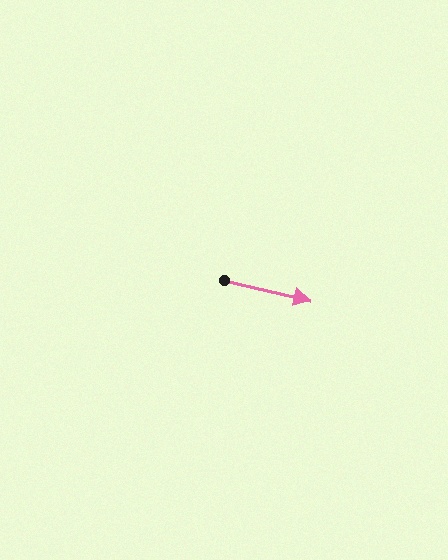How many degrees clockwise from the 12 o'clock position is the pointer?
Approximately 103 degrees.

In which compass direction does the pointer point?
East.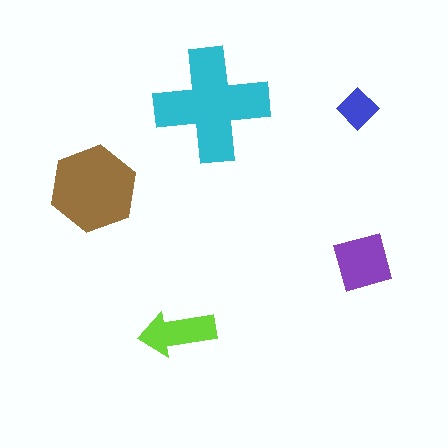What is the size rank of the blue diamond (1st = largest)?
5th.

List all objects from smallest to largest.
The blue diamond, the lime arrow, the purple square, the brown hexagon, the cyan cross.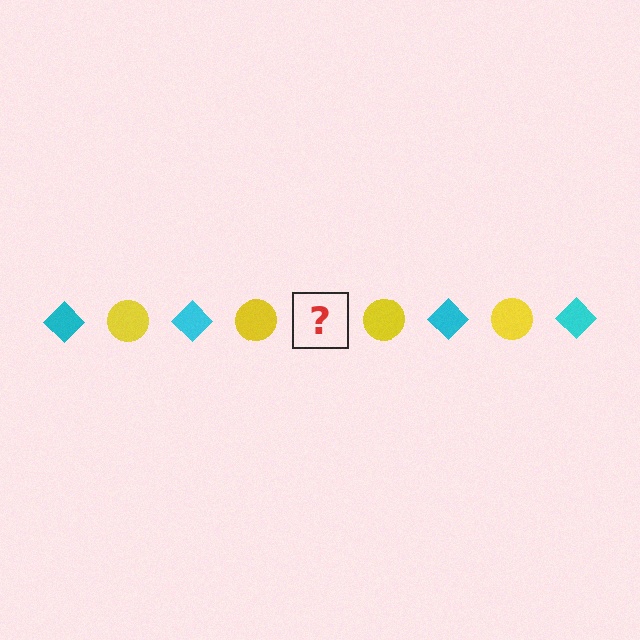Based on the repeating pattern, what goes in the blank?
The blank should be a cyan diamond.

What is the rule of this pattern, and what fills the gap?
The rule is that the pattern alternates between cyan diamond and yellow circle. The gap should be filled with a cyan diamond.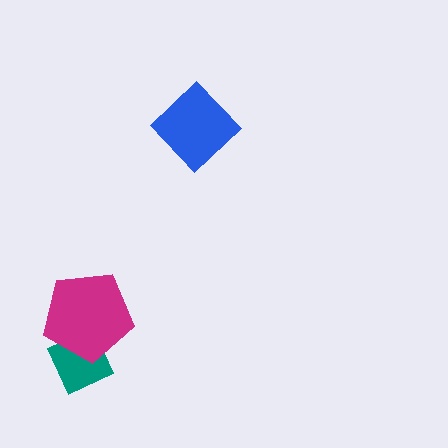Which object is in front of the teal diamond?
The magenta pentagon is in front of the teal diamond.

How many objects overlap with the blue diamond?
0 objects overlap with the blue diamond.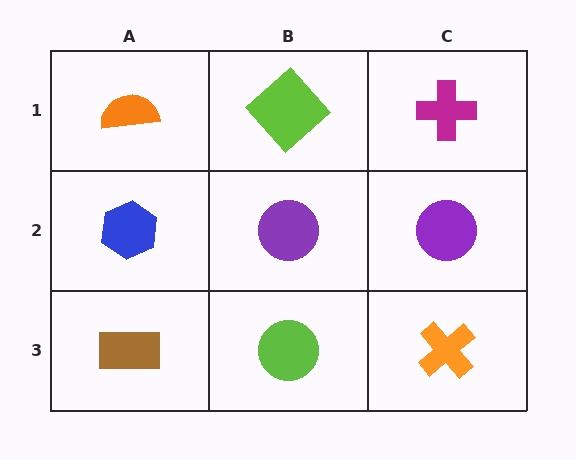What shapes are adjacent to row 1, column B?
A purple circle (row 2, column B), an orange semicircle (row 1, column A), a magenta cross (row 1, column C).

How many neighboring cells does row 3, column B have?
3.